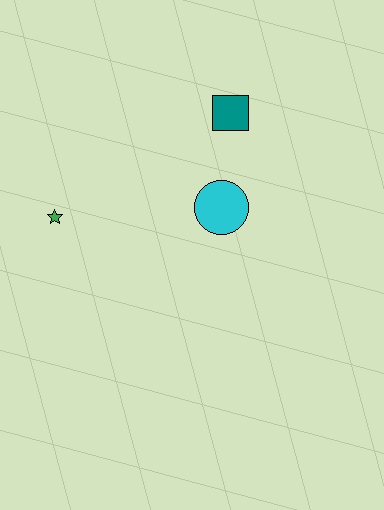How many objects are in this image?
There are 3 objects.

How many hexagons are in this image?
There are no hexagons.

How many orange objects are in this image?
There are no orange objects.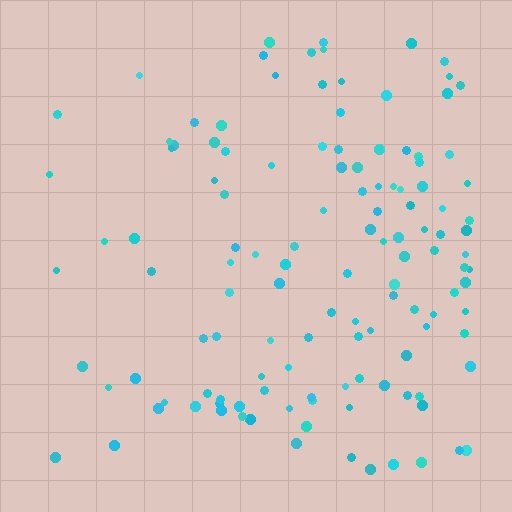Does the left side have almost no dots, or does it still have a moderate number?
Still a moderate number, just noticeably fewer than the right.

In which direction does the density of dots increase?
From left to right, with the right side densest.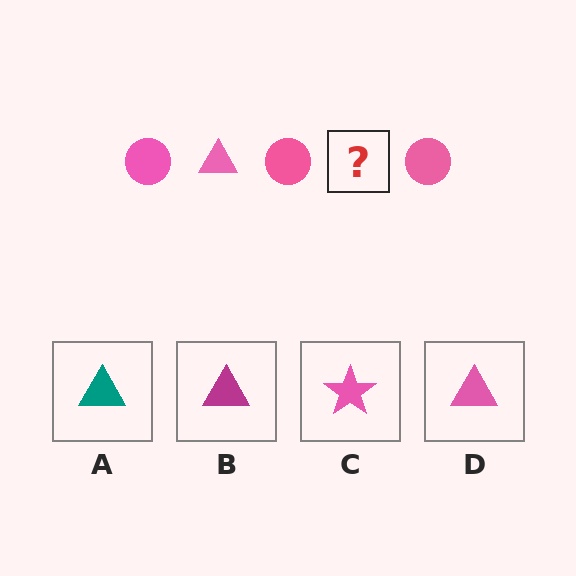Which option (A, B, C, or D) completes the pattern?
D.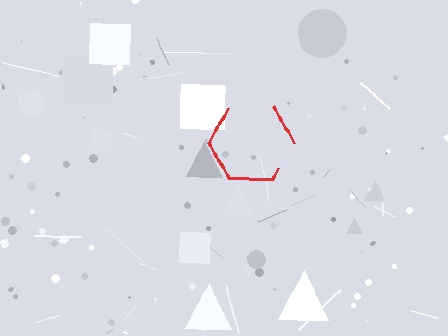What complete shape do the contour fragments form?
The contour fragments form a hexagon.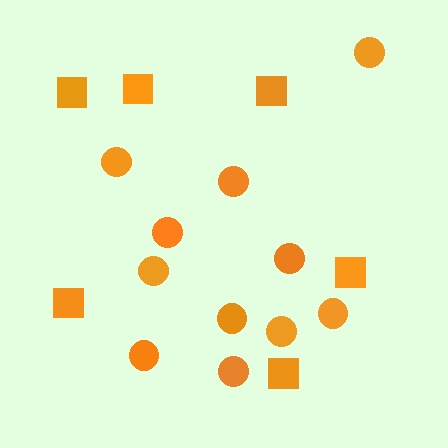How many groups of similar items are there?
There are 2 groups: one group of squares (6) and one group of circles (11).